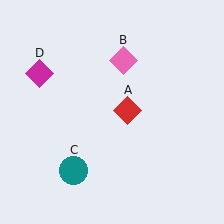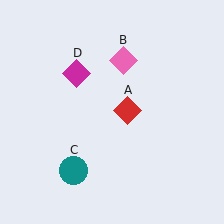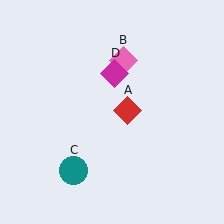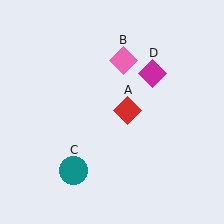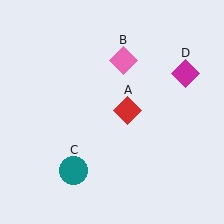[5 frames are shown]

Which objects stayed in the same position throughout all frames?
Red diamond (object A) and pink diamond (object B) and teal circle (object C) remained stationary.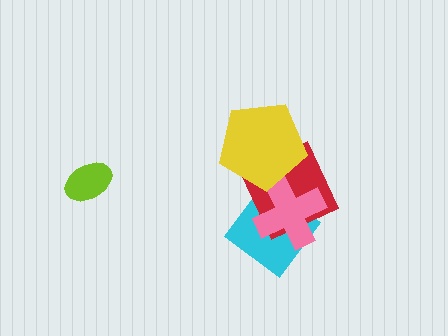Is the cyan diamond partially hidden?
Yes, it is partially covered by another shape.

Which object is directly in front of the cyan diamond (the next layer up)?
The red square is directly in front of the cyan diamond.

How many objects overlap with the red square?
3 objects overlap with the red square.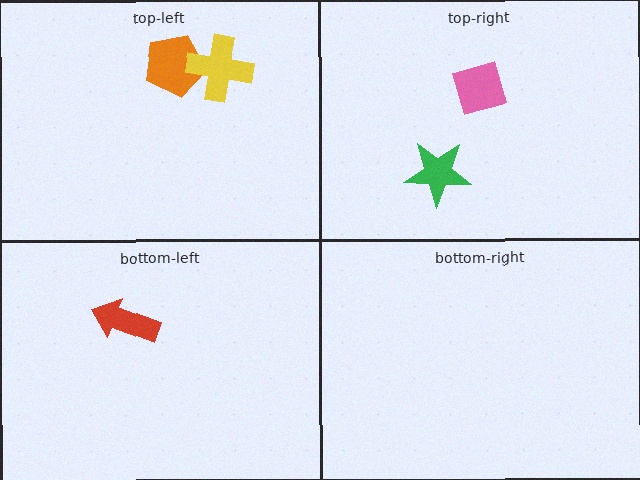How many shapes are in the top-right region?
2.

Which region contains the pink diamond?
The top-right region.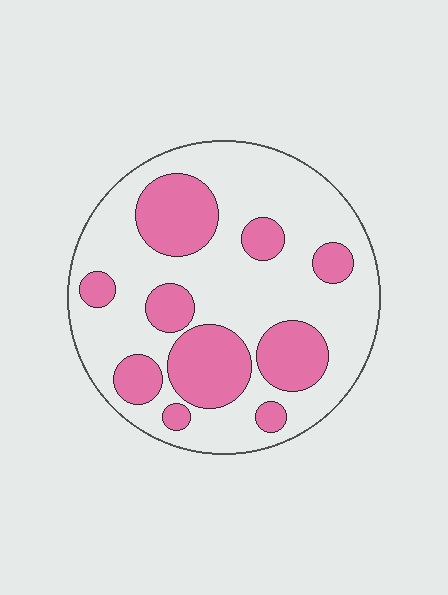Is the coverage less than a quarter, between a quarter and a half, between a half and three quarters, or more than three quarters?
Between a quarter and a half.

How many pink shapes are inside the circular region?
10.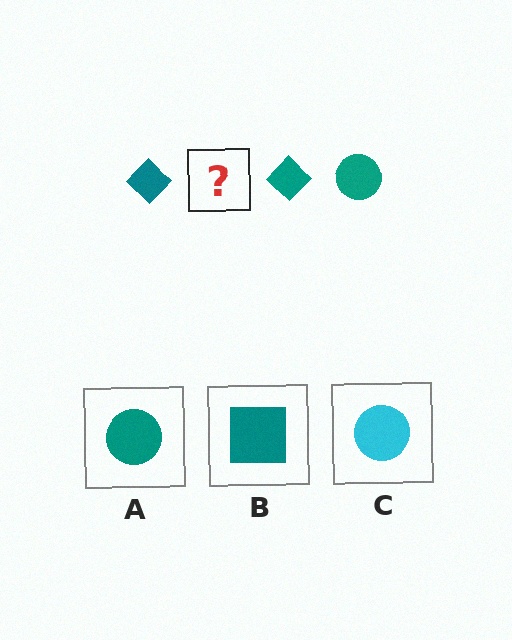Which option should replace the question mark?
Option A.